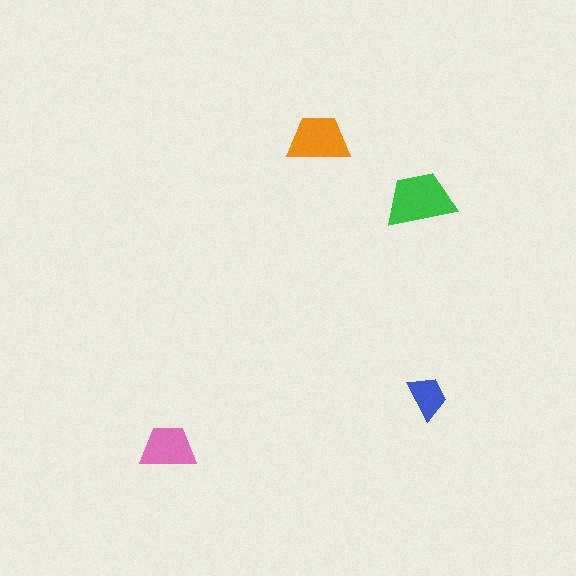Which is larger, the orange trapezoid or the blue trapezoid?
The orange one.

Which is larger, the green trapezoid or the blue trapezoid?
The green one.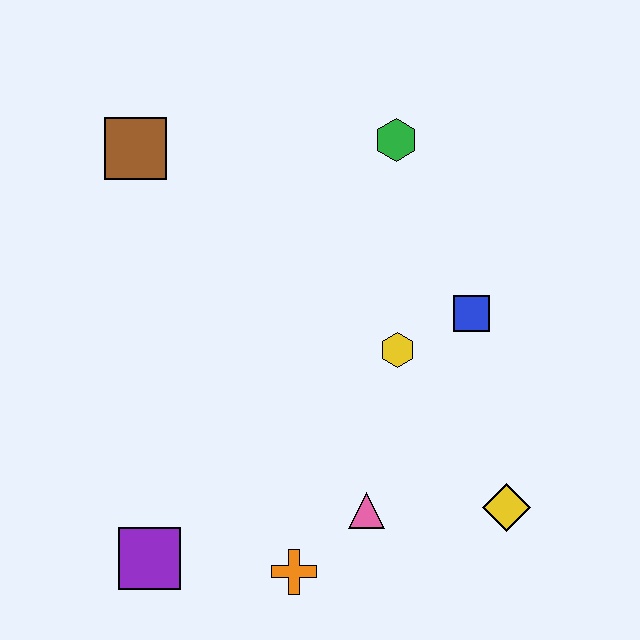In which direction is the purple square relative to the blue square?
The purple square is to the left of the blue square.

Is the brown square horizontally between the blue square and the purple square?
No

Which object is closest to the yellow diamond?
The pink triangle is closest to the yellow diamond.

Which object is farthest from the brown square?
The yellow diamond is farthest from the brown square.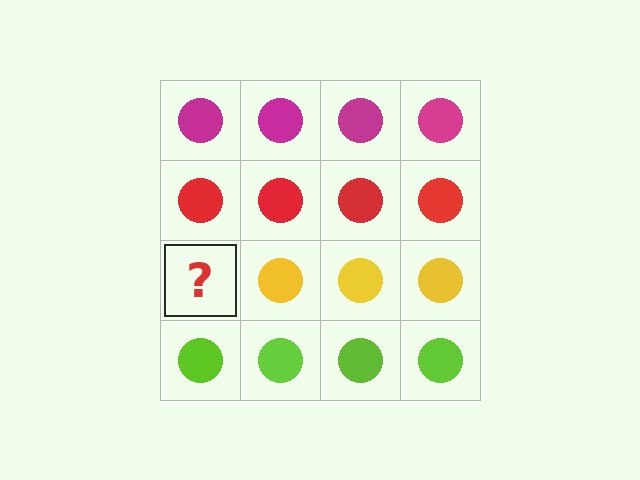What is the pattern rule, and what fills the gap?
The rule is that each row has a consistent color. The gap should be filled with a yellow circle.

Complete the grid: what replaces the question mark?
The question mark should be replaced with a yellow circle.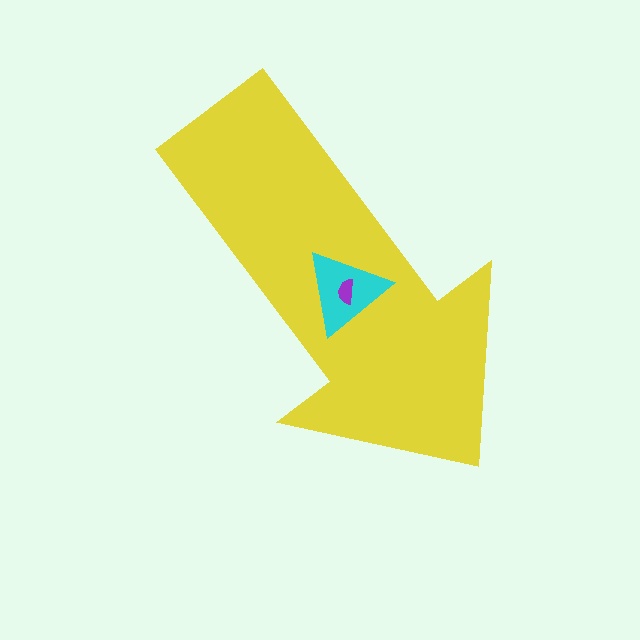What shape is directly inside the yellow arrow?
The cyan triangle.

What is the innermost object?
The purple semicircle.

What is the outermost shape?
The yellow arrow.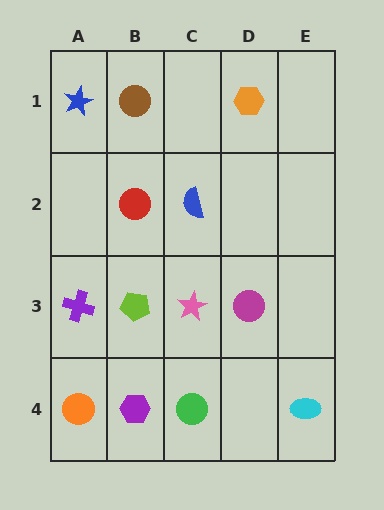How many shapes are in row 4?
4 shapes.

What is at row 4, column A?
An orange circle.